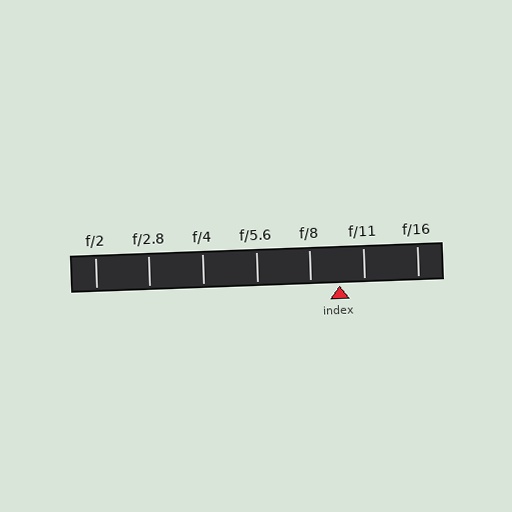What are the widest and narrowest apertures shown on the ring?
The widest aperture shown is f/2 and the narrowest is f/16.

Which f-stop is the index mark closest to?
The index mark is closest to f/11.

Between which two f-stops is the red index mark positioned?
The index mark is between f/8 and f/11.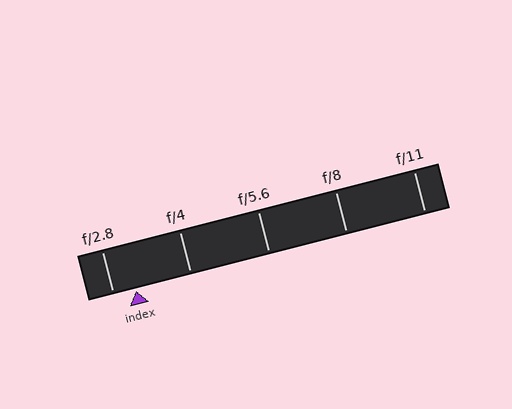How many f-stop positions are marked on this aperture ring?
There are 5 f-stop positions marked.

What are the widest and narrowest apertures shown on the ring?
The widest aperture shown is f/2.8 and the narrowest is f/11.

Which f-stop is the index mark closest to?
The index mark is closest to f/2.8.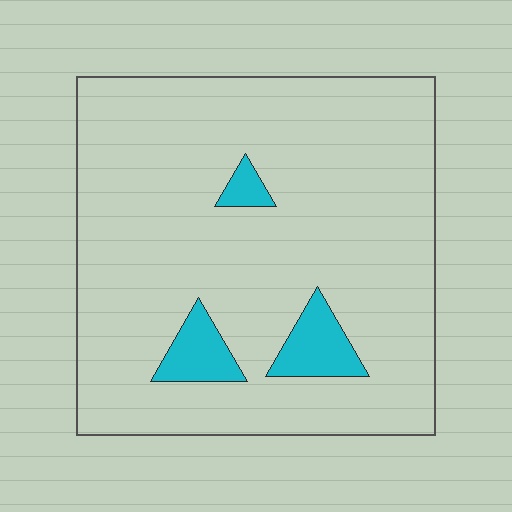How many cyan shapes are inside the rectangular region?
3.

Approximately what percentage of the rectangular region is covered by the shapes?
Approximately 10%.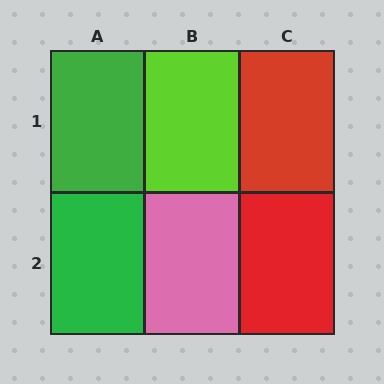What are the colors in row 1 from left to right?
Green, lime, red.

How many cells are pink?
1 cell is pink.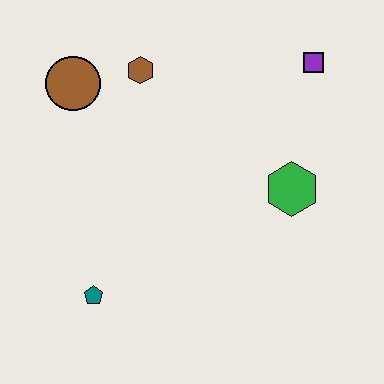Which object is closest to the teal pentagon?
The brown circle is closest to the teal pentagon.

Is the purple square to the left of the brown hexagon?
No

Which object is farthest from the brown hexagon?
The teal pentagon is farthest from the brown hexagon.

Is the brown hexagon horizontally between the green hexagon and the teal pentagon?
Yes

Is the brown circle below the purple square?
Yes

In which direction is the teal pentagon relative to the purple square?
The teal pentagon is below the purple square.